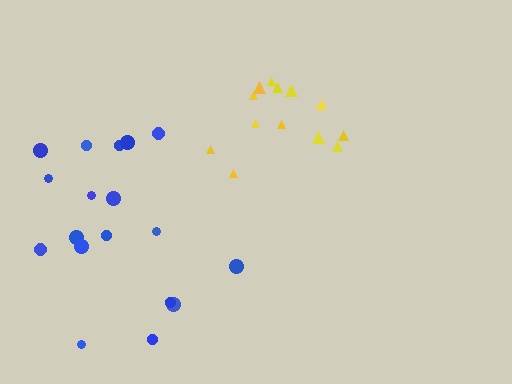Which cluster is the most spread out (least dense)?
Blue.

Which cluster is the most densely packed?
Yellow.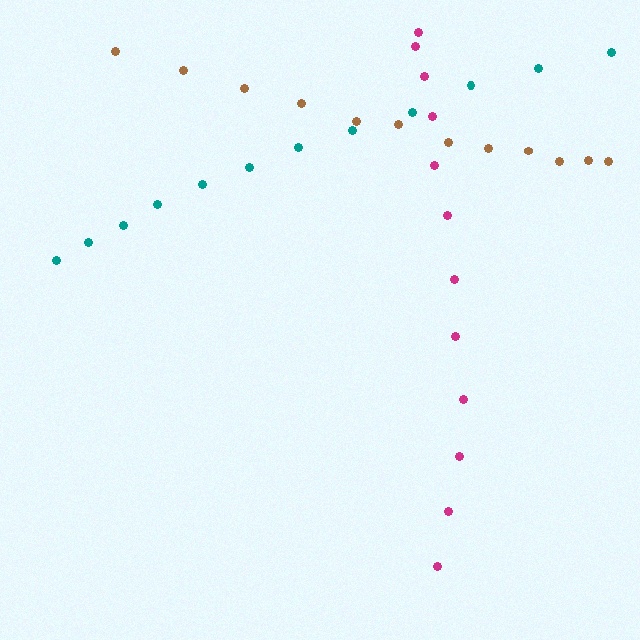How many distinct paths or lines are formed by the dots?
There are 3 distinct paths.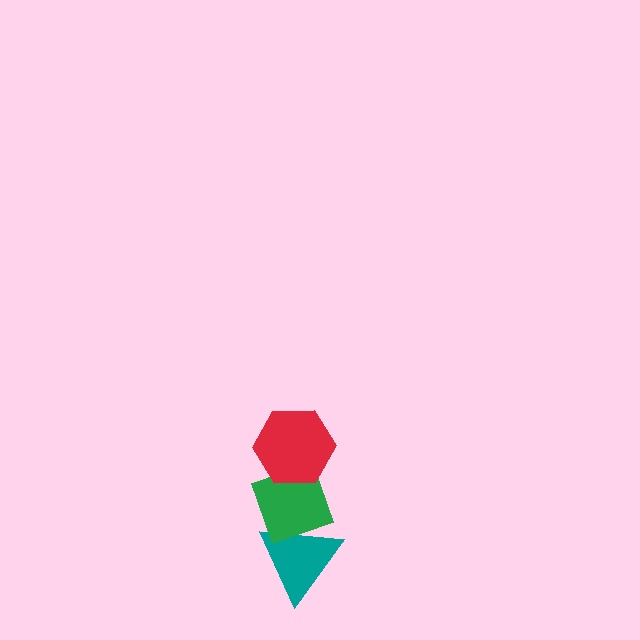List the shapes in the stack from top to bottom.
From top to bottom: the red hexagon, the green diamond, the teal triangle.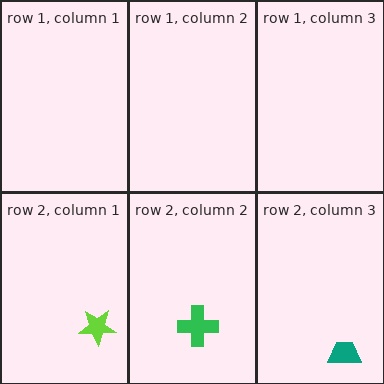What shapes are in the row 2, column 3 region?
The teal trapezoid.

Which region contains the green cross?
The row 2, column 2 region.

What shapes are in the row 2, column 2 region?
The green cross.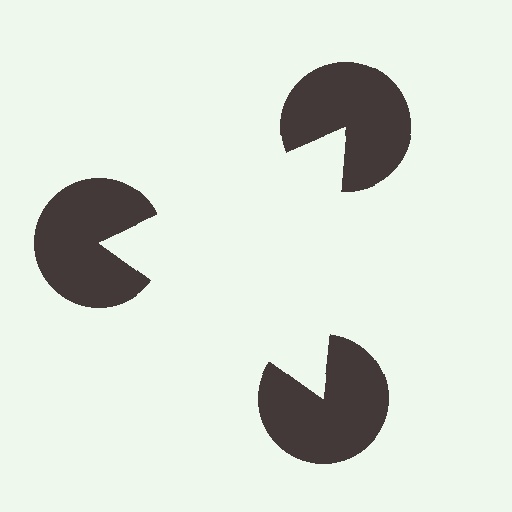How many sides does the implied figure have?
3 sides.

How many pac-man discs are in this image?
There are 3 — one at each vertex of the illusory triangle.